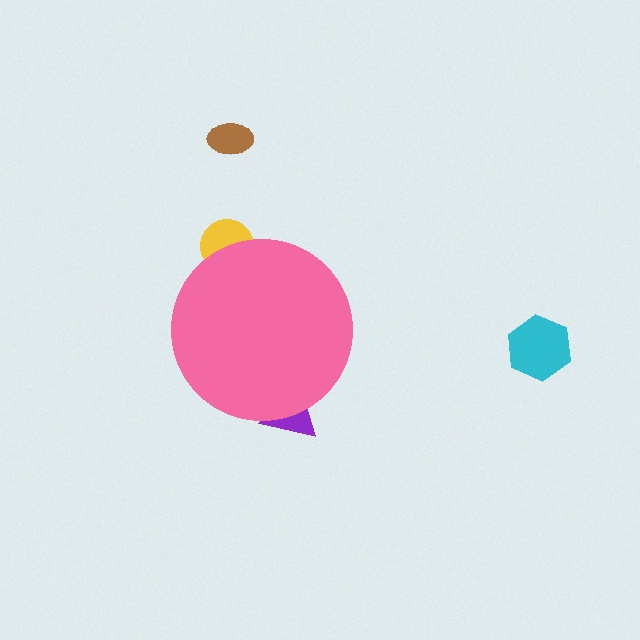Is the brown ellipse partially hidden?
No, the brown ellipse is fully visible.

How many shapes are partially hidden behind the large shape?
2 shapes are partially hidden.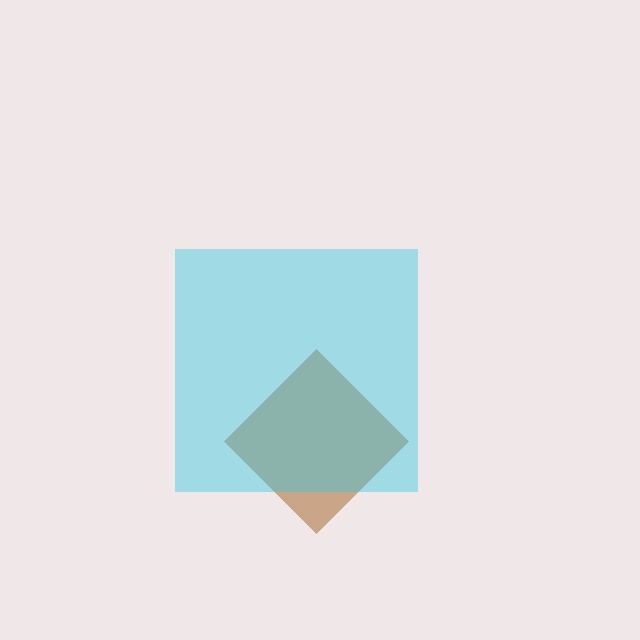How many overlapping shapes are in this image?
There are 2 overlapping shapes in the image.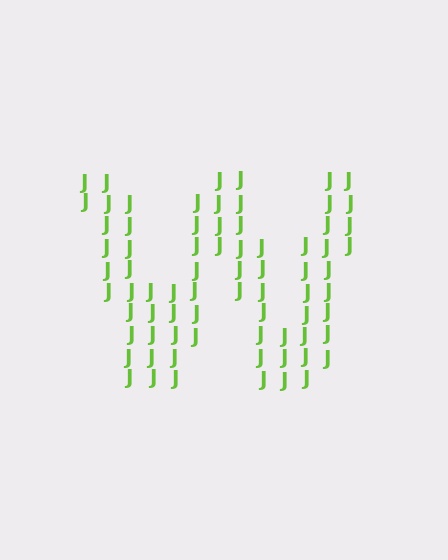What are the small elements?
The small elements are letter J's.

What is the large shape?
The large shape is the letter W.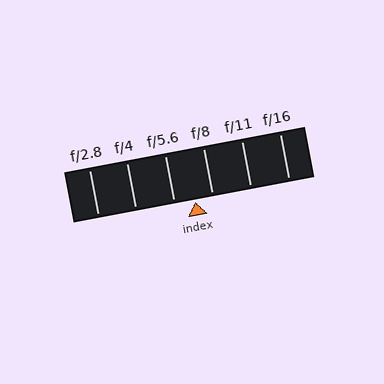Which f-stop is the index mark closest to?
The index mark is closest to f/8.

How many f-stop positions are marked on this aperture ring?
There are 6 f-stop positions marked.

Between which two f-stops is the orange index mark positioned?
The index mark is between f/5.6 and f/8.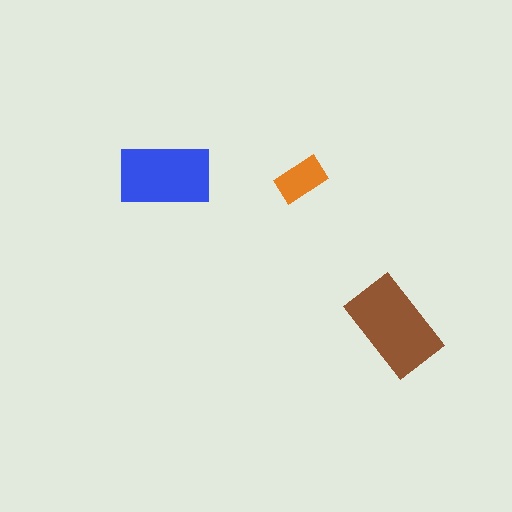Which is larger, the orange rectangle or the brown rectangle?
The brown one.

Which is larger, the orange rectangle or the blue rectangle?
The blue one.